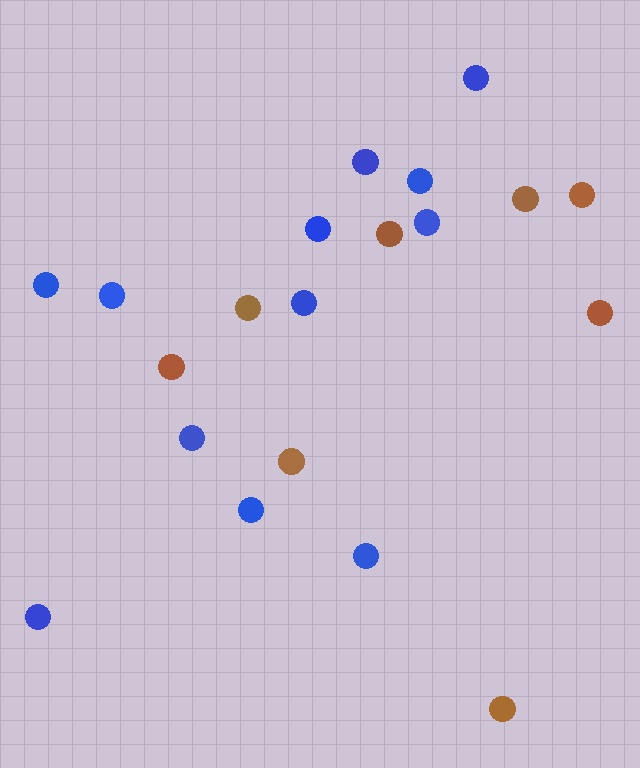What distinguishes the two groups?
There are 2 groups: one group of brown circles (8) and one group of blue circles (12).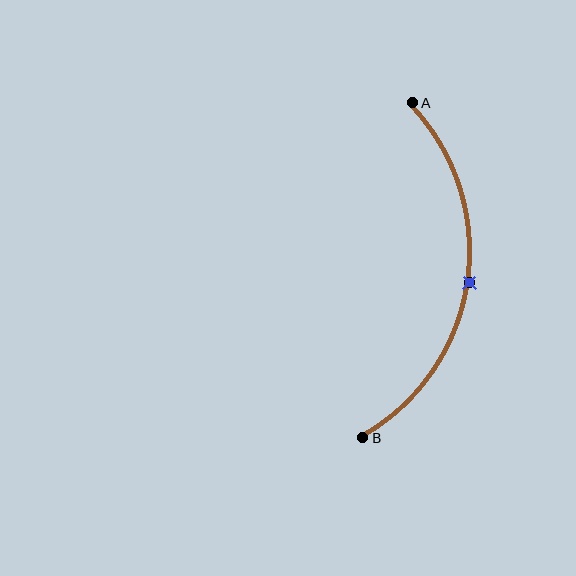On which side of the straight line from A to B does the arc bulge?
The arc bulges to the right of the straight line connecting A and B.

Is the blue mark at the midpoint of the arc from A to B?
Yes. The blue mark lies on the arc at equal arc-length from both A and B — it is the arc midpoint.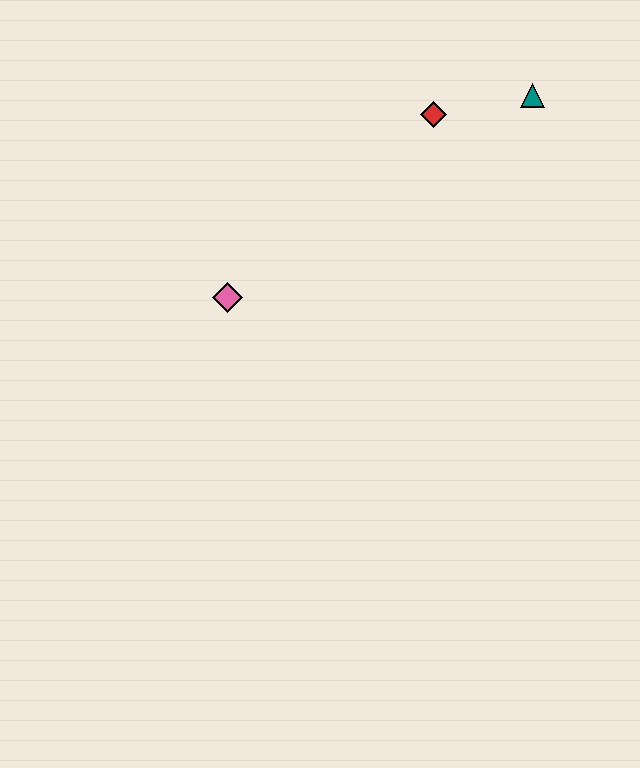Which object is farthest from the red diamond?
The pink diamond is farthest from the red diamond.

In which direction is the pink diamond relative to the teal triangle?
The pink diamond is to the left of the teal triangle.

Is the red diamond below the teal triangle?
Yes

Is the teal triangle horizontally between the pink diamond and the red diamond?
No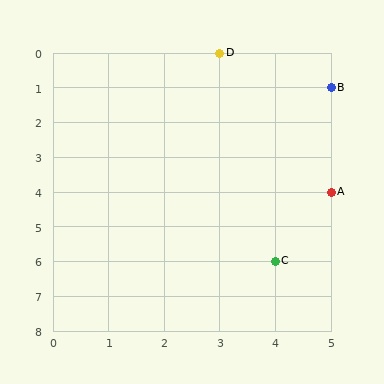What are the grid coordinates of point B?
Point B is at grid coordinates (5, 1).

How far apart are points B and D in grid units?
Points B and D are 2 columns and 1 row apart (about 2.2 grid units diagonally).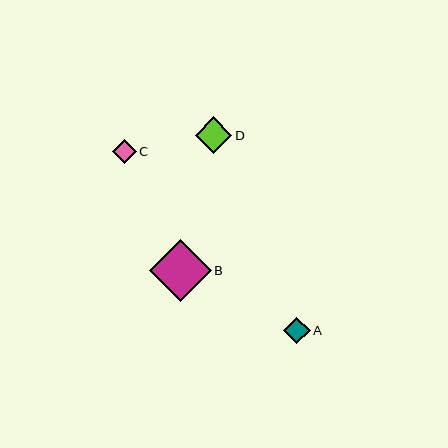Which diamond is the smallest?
Diamond C is the smallest with a size of approximately 24 pixels.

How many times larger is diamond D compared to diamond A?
Diamond D is approximately 1.4 times the size of diamond A.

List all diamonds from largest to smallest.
From largest to smallest: B, D, A, C.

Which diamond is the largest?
Diamond B is the largest with a size of approximately 62 pixels.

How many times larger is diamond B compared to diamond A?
Diamond B is approximately 2.3 times the size of diamond A.